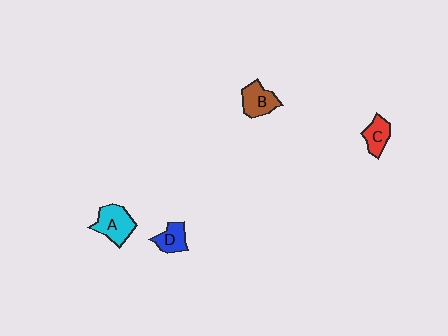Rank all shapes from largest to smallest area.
From largest to smallest: A (cyan), B (brown), C (red), D (blue).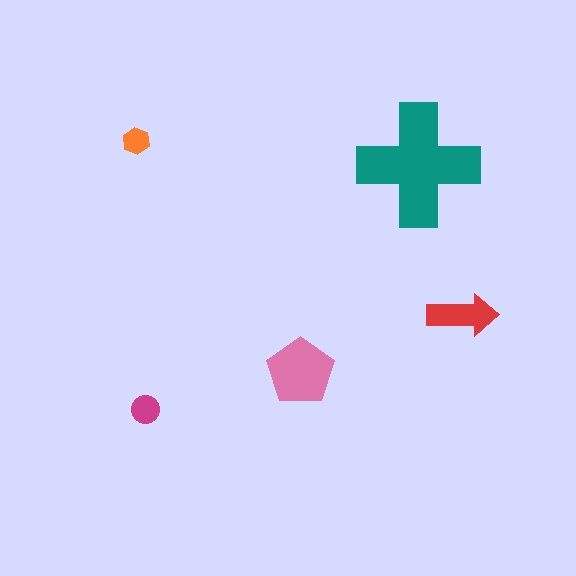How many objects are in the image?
There are 5 objects in the image.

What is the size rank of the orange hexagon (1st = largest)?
5th.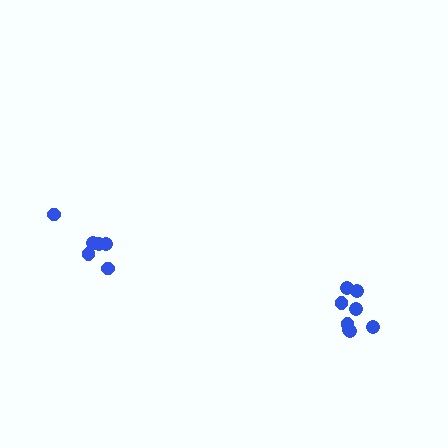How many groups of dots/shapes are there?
There are 2 groups.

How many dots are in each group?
Group 1: 6 dots, Group 2: 8 dots (14 total).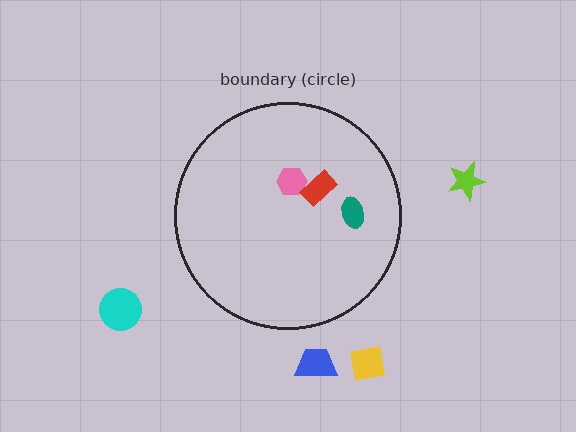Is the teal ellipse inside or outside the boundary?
Inside.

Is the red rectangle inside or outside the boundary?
Inside.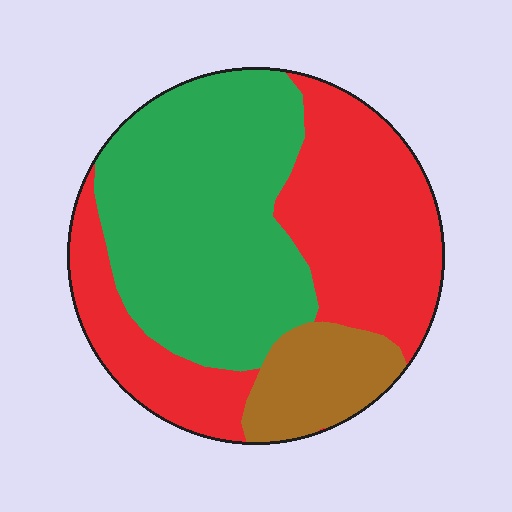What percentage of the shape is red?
Red covers 42% of the shape.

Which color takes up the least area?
Brown, at roughly 10%.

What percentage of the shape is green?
Green takes up between a quarter and a half of the shape.